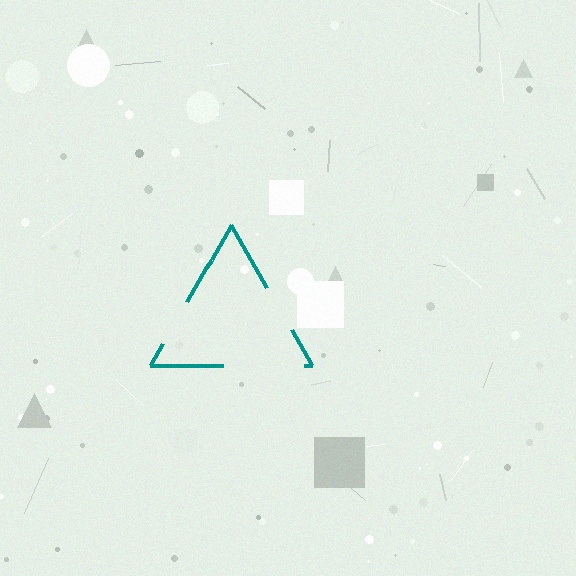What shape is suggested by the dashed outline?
The dashed outline suggests a triangle.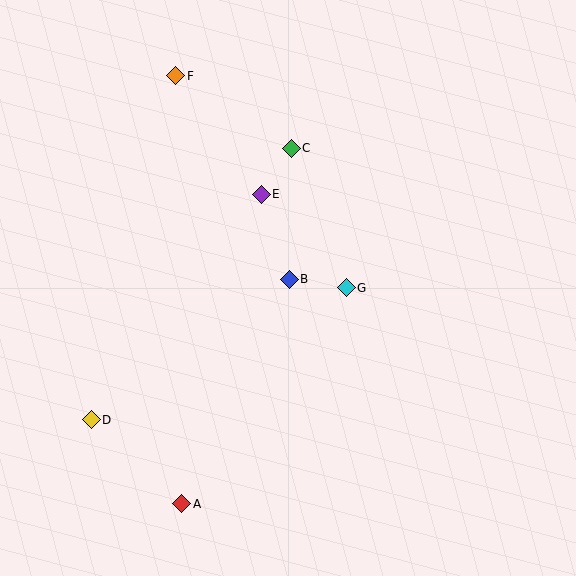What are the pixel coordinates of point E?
Point E is at (261, 194).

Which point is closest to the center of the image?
Point B at (289, 279) is closest to the center.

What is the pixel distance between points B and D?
The distance between B and D is 243 pixels.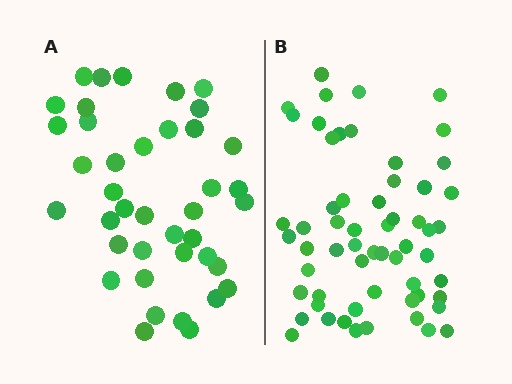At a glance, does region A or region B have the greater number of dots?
Region B (the right region) has more dots.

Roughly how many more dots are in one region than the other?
Region B has approximately 20 more dots than region A.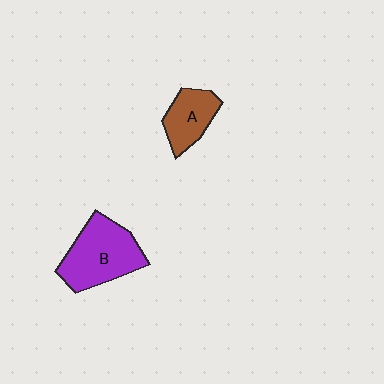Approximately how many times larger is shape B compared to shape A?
Approximately 1.7 times.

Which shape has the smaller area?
Shape A (brown).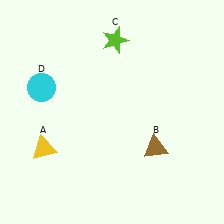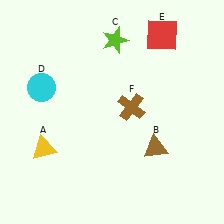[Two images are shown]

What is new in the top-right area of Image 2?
A brown cross (F) was added in the top-right area of Image 2.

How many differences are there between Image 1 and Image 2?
There are 2 differences between the two images.